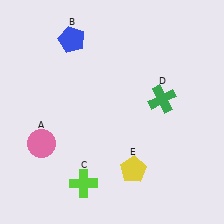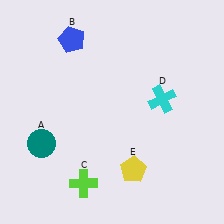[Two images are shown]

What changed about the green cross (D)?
In Image 1, D is green. In Image 2, it changed to cyan.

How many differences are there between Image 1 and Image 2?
There are 2 differences between the two images.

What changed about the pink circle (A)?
In Image 1, A is pink. In Image 2, it changed to teal.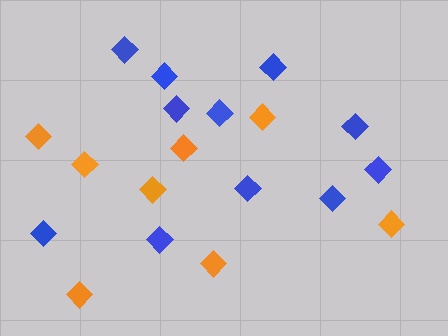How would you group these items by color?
There are 2 groups: one group of orange diamonds (8) and one group of blue diamonds (11).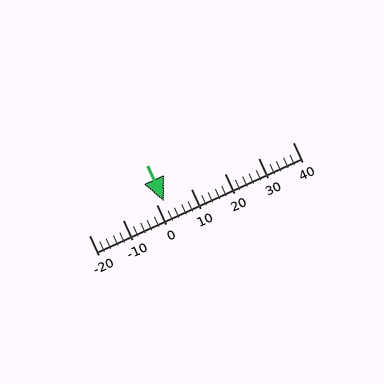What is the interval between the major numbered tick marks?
The major tick marks are spaced 10 units apart.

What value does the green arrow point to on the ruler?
The green arrow points to approximately 2.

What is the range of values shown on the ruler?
The ruler shows values from -20 to 40.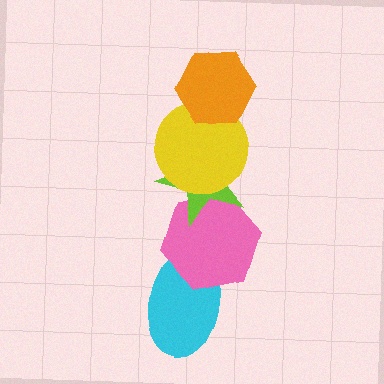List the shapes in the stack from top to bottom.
From top to bottom: the orange hexagon, the yellow circle, the lime star, the pink hexagon, the cyan ellipse.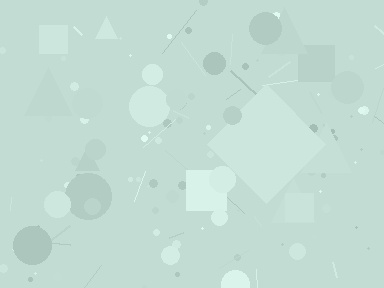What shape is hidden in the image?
A diamond is hidden in the image.